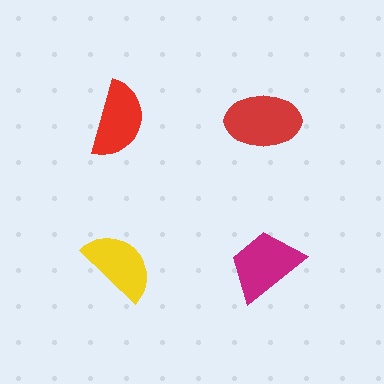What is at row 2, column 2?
A magenta trapezoid.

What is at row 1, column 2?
A red ellipse.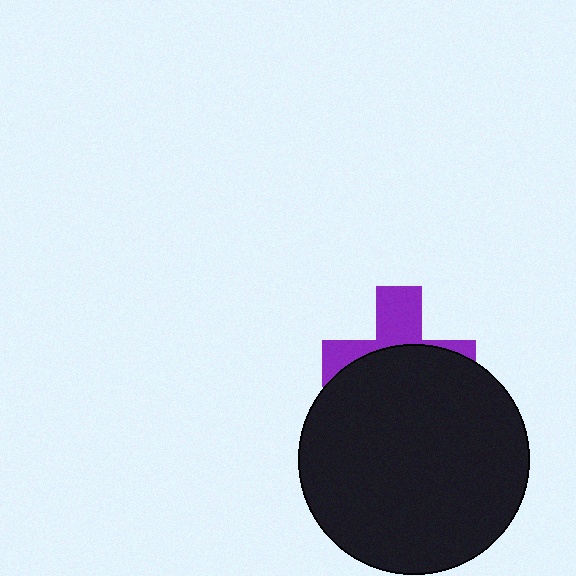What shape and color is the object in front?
The object in front is a black circle.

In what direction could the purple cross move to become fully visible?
The purple cross could move up. That would shift it out from behind the black circle entirely.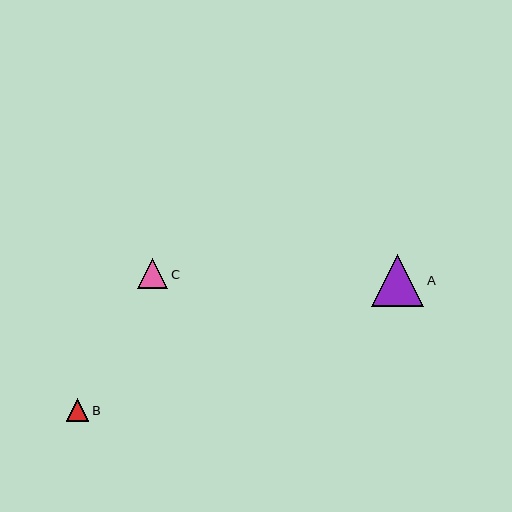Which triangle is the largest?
Triangle A is the largest with a size of approximately 52 pixels.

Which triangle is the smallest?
Triangle B is the smallest with a size of approximately 22 pixels.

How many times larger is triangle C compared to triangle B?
Triangle C is approximately 1.4 times the size of triangle B.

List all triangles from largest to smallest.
From largest to smallest: A, C, B.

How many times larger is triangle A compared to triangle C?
Triangle A is approximately 1.7 times the size of triangle C.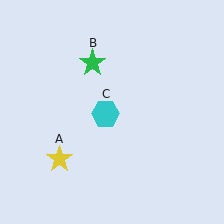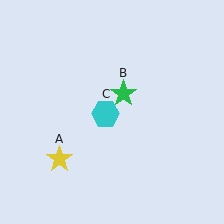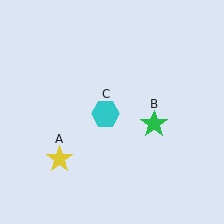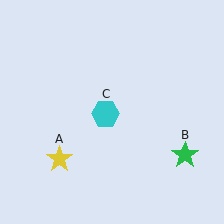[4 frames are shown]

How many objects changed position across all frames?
1 object changed position: green star (object B).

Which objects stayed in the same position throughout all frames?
Yellow star (object A) and cyan hexagon (object C) remained stationary.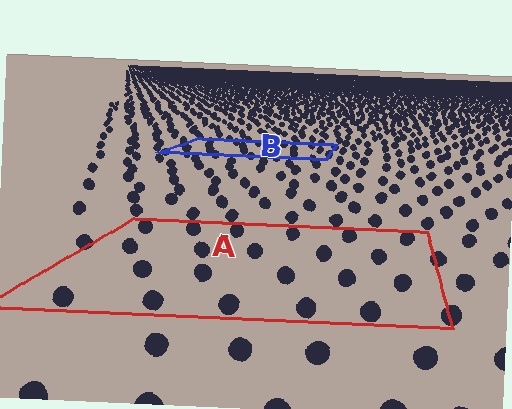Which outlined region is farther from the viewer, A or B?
Region B is farther from the viewer — the texture elements inside it appear smaller and more densely packed.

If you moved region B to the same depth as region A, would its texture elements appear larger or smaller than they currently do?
They would appear larger. At a closer depth, the same texture elements are projected at a bigger on-screen size.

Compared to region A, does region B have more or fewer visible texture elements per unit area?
Region B has more texture elements per unit area — they are packed more densely because it is farther away.